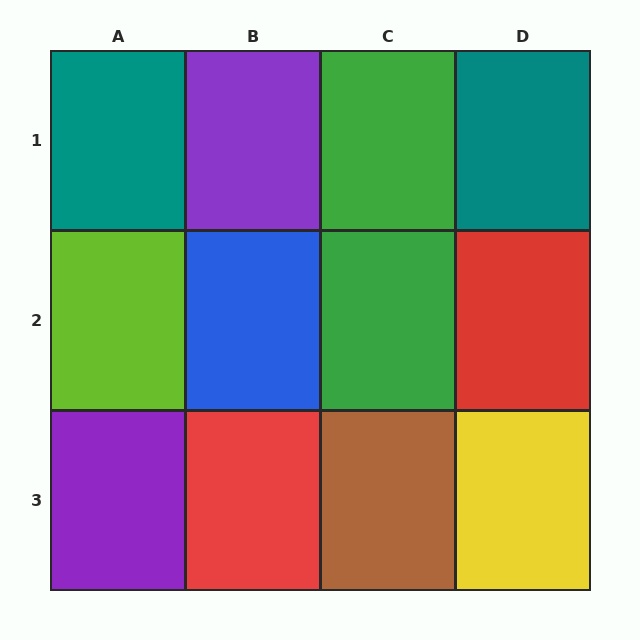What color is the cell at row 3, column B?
Red.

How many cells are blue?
1 cell is blue.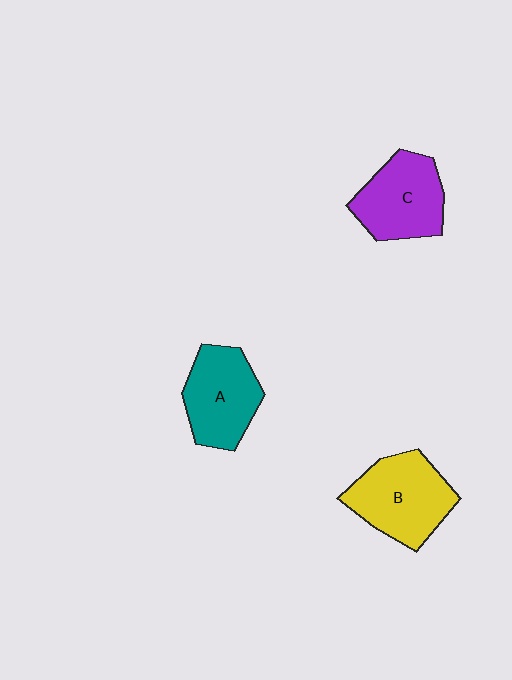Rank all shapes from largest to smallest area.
From largest to smallest: B (yellow), C (purple), A (teal).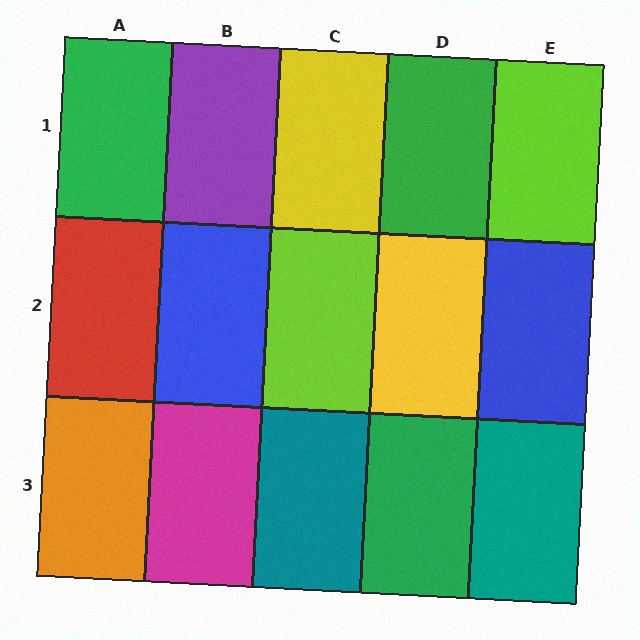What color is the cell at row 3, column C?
Teal.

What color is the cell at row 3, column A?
Orange.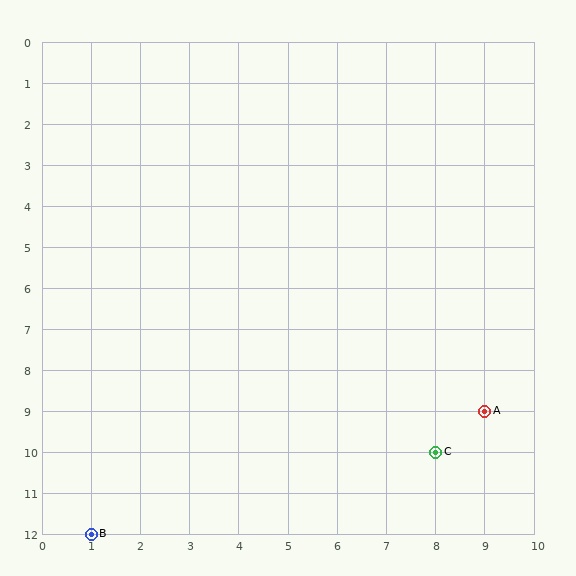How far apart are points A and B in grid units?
Points A and B are 8 columns and 3 rows apart (about 8.5 grid units diagonally).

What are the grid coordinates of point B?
Point B is at grid coordinates (1, 12).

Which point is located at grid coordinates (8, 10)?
Point C is at (8, 10).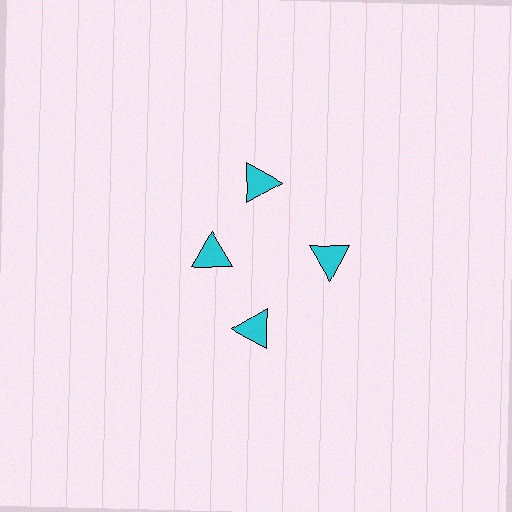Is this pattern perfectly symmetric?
No. The 4 cyan triangles are arranged in a ring, but one element near the 9 o'clock position is pulled inward toward the center, breaking the 4-fold rotational symmetry.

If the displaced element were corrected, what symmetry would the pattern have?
It would have 4-fold rotational symmetry — the pattern would map onto itself every 90 degrees.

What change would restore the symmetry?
The symmetry would be restored by moving it outward, back onto the ring so that all 4 triangles sit at equal angles and equal distance from the center.